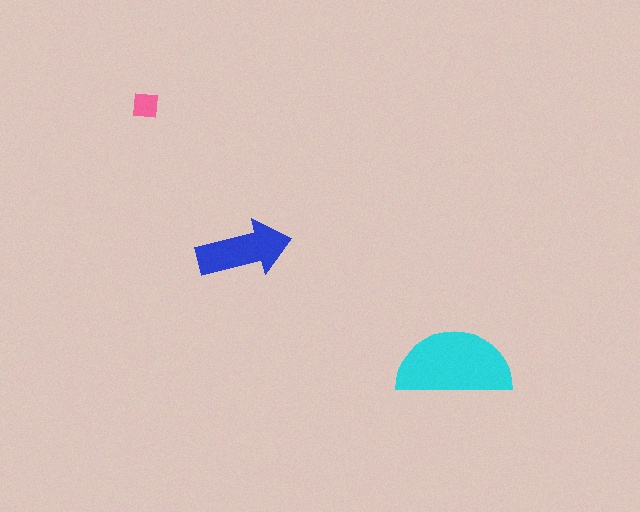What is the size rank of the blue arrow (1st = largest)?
2nd.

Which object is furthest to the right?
The cyan semicircle is rightmost.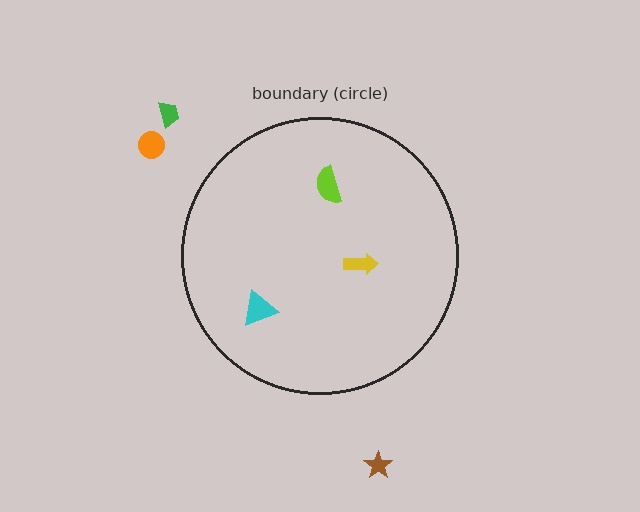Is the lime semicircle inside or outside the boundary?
Inside.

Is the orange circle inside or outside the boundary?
Outside.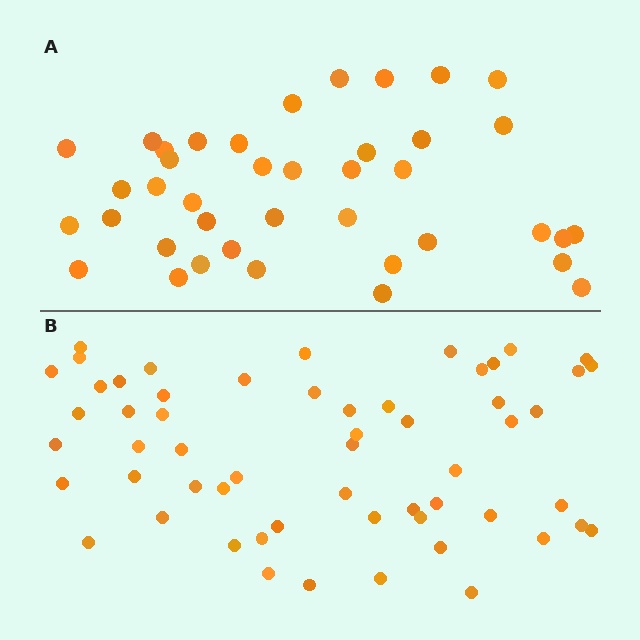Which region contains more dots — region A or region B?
Region B (the bottom region) has more dots.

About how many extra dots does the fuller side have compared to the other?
Region B has approximately 15 more dots than region A.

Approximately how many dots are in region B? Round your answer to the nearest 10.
About 60 dots. (The exact count is 57, which rounds to 60.)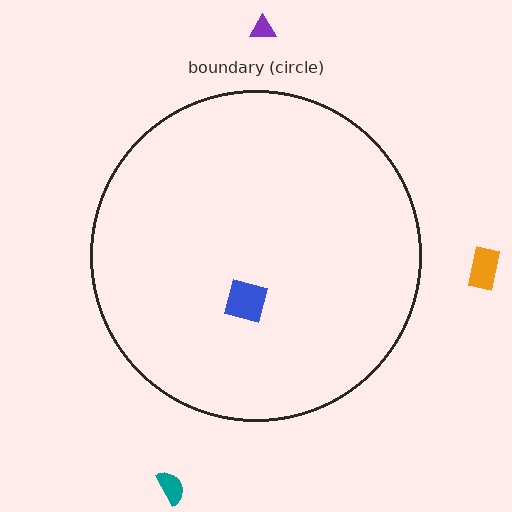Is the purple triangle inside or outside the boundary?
Outside.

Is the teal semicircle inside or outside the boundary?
Outside.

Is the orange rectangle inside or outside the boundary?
Outside.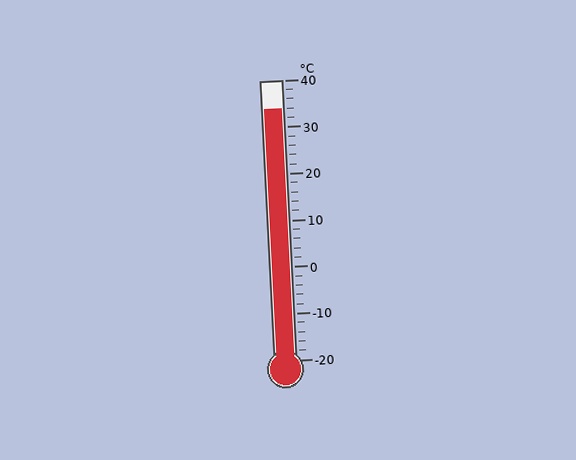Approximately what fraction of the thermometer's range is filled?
The thermometer is filled to approximately 90% of its range.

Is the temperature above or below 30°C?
The temperature is above 30°C.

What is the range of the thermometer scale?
The thermometer scale ranges from -20°C to 40°C.